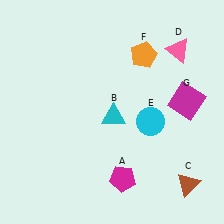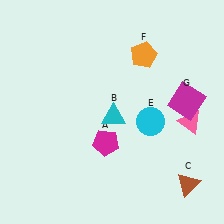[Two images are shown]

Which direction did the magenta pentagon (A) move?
The magenta pentagon (A) moved up.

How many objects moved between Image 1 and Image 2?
2 objects moved between the two images.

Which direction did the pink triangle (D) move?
The pink triangle (D) moved down.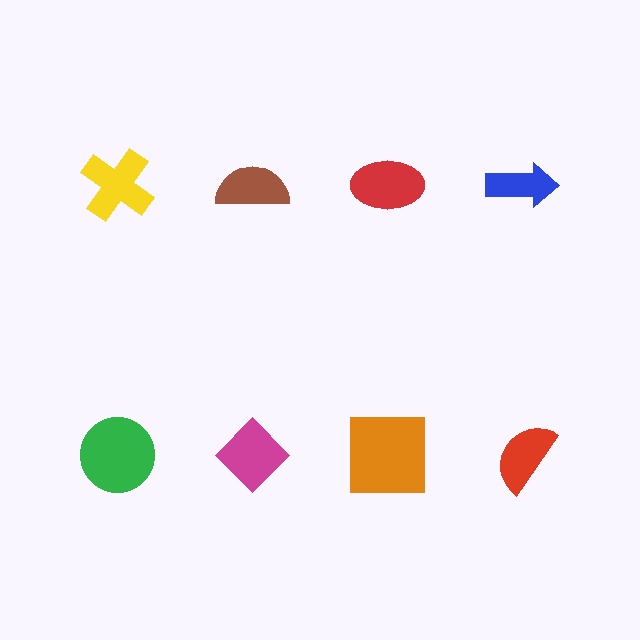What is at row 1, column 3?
A red ellipse.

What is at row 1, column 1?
A yellow cross.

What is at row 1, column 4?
A blue arrow.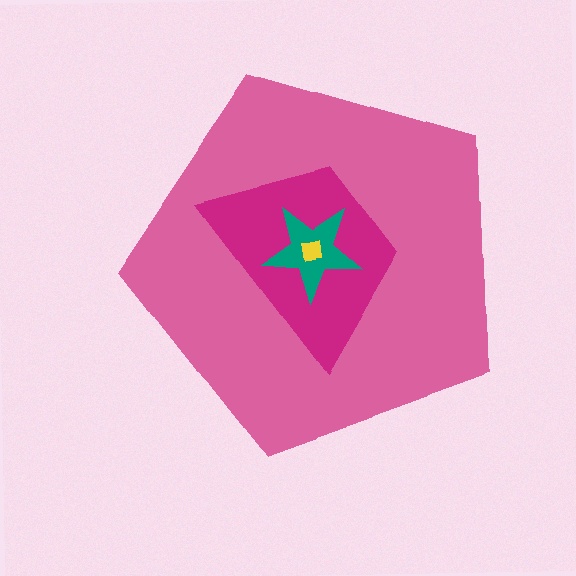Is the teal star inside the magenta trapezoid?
Yes.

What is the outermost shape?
The pink pentagon.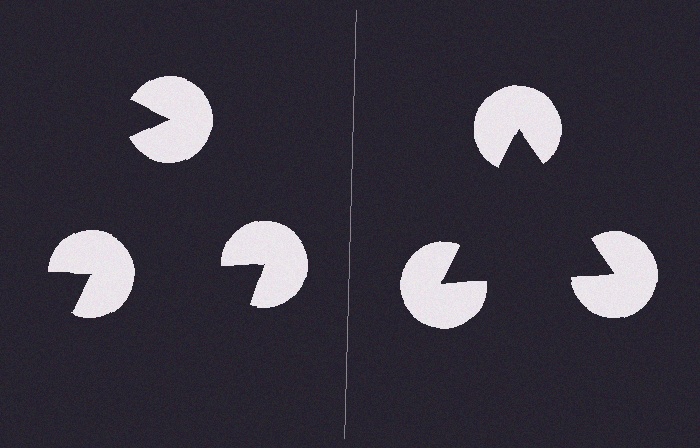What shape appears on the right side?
An illusory triangle.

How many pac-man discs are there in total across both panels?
6 — 3 on each side.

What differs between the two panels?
The pac-man discs are positioned identically on both sides; only the wedge orientations differ. On the right they align to a triangle; on the left they are misaligned.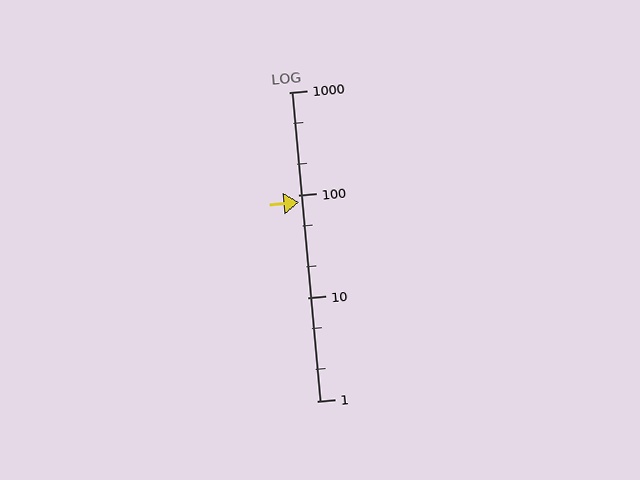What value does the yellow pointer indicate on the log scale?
The pointer indicates approximately 85.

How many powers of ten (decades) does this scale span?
The scale spans 3 decades, from 1 to 1000.